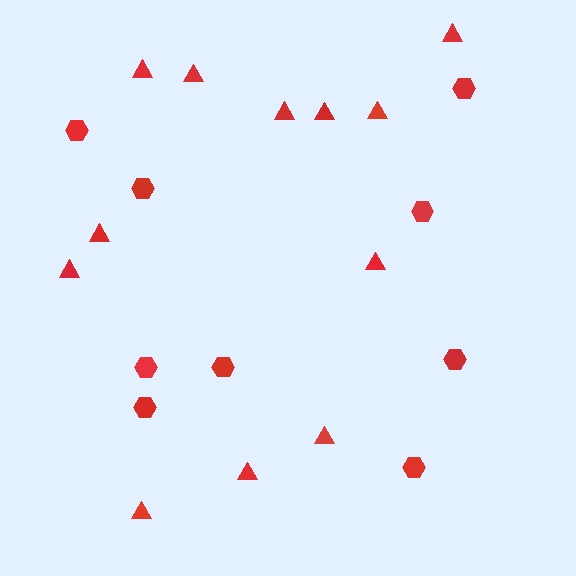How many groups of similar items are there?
There are 2 groups: one group of hexagons (9) and one group of triangles (12).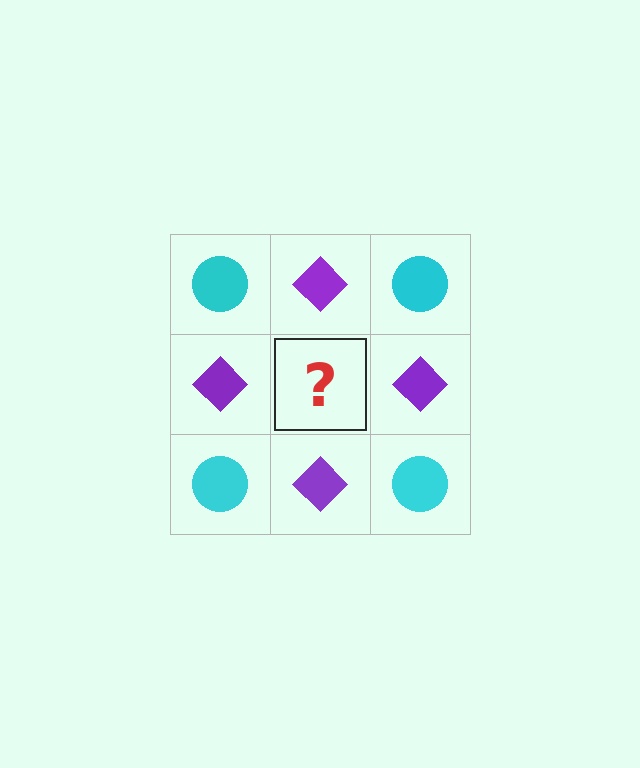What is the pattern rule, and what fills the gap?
The rule is that it alternates cyan circle and purple diamond in a checkerboard pattern. The gap should be filled with a cyan circle.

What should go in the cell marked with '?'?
The missing cell should contain a cyan circle.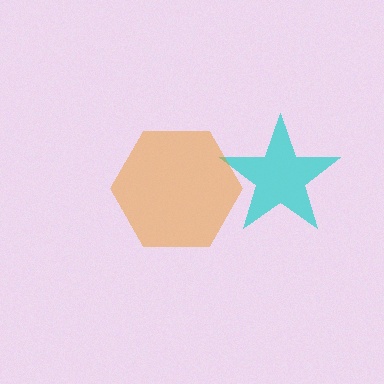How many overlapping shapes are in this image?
There are 2 overlapping shapes in the image.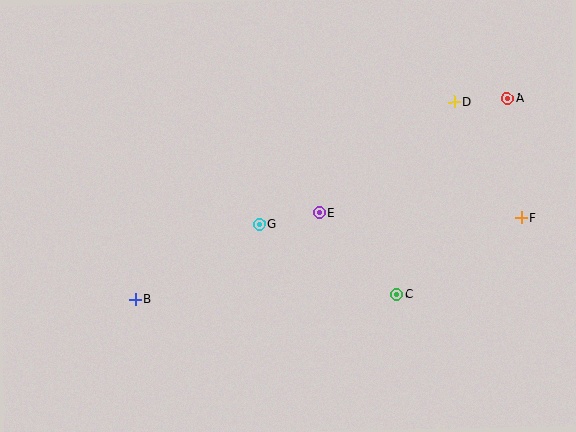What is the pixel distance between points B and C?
The distance between B and C is 261 pixels.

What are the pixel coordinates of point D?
Point D is at (454, 102).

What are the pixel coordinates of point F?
Point F is at (521, 218).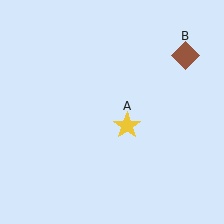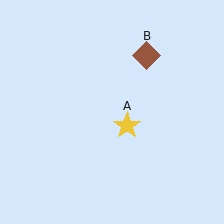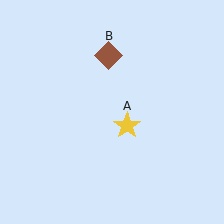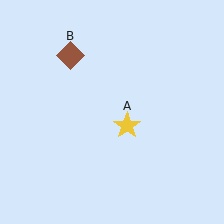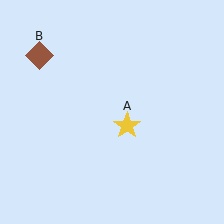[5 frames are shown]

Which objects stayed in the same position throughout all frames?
Yellow star (object A) remained stationary.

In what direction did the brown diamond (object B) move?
The brown diamond (object B) moved left.